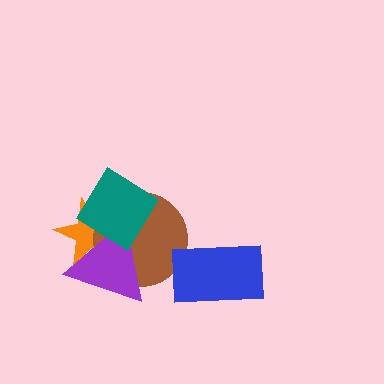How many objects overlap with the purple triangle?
3 objects overlap with the purple triangle.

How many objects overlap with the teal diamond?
3 objects overlap with the teal diamond.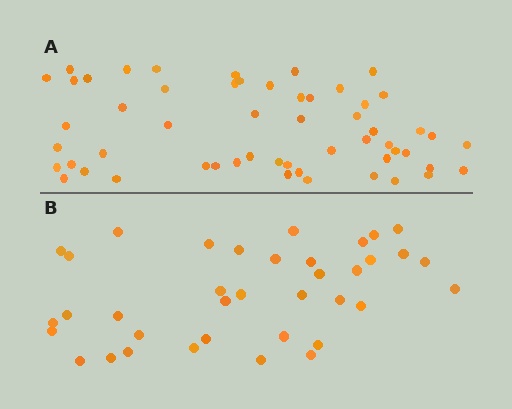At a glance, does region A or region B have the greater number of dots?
Region A (the top region) has more dots.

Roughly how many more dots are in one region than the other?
Region A has approximately 20 more dots than region B.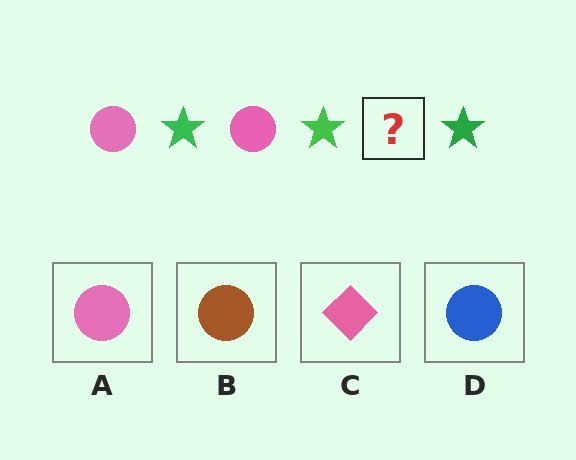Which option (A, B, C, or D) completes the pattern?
A.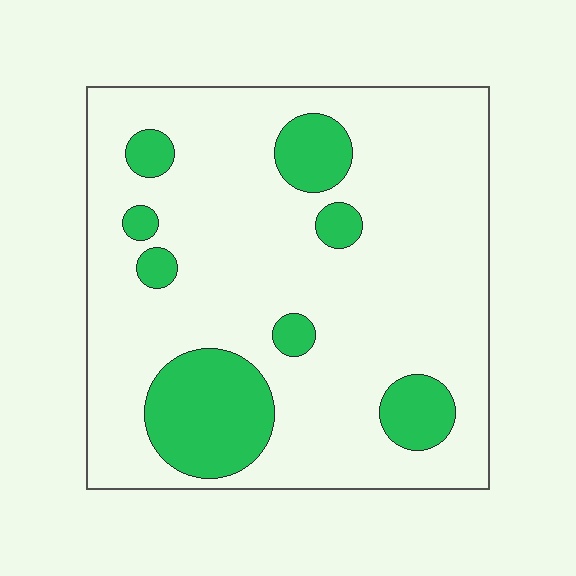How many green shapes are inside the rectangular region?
8.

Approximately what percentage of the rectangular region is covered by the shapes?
Approximately 20%.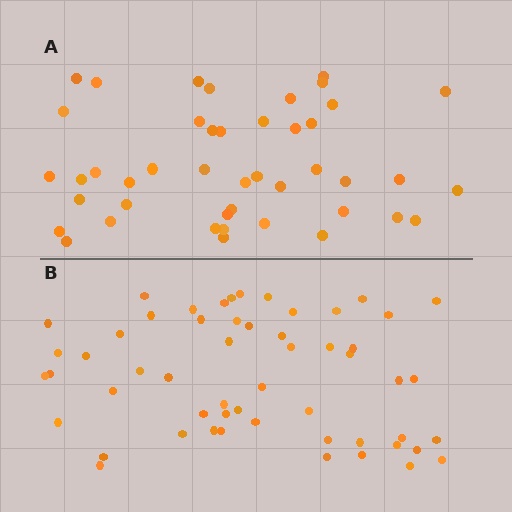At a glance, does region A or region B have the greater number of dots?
Region B (the bottom region) has more dots.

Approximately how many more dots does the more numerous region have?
Region B has roughly 12 or so more dots than region A.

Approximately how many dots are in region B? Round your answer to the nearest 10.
About 60 dots. (The exact count is 55, which rounds to 60.)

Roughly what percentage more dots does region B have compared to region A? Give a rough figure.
About 25% more.